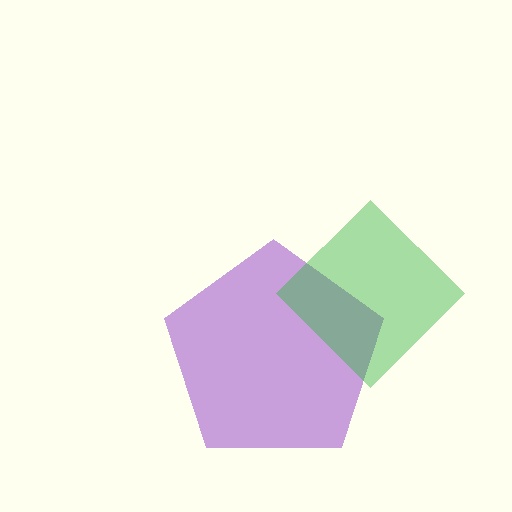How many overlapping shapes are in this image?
There are 2 overlapping shapes in the image.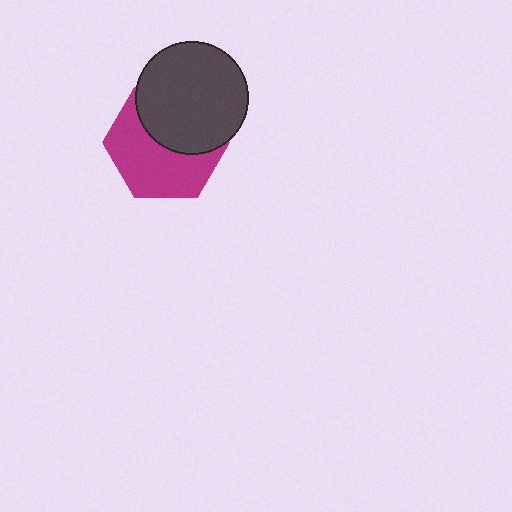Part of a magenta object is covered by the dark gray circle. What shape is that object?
It is a hexagon.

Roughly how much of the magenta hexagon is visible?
About half of it is visible (roughly 56%).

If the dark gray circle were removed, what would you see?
You would see the complete magenta hexagon.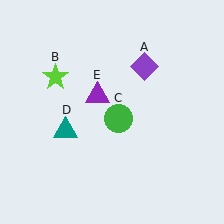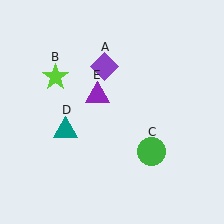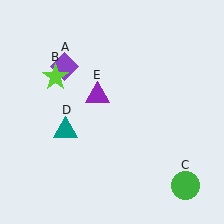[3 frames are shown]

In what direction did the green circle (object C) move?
The green circle (object C) moved down and to the right.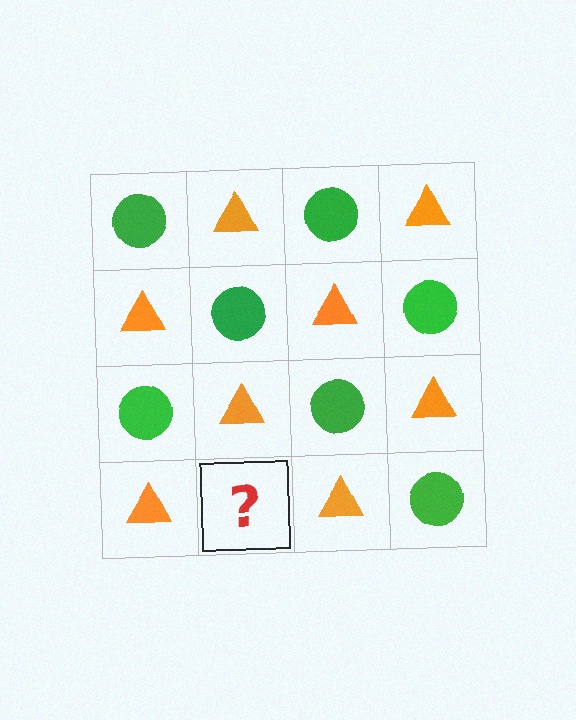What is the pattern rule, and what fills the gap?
The rule is that it alternates green circle and orange triangle in a checkerboard pattern. The gap should be filled with a green circle.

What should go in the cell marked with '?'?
The missing cell should contain a green circle.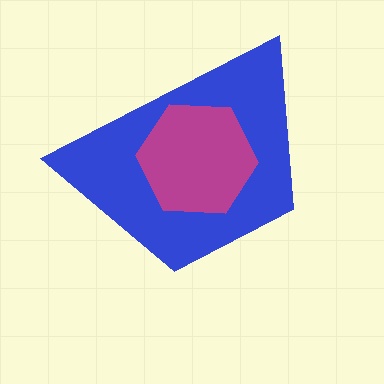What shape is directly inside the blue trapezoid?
The magenta hexagon.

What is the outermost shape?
The blue trapezoid.